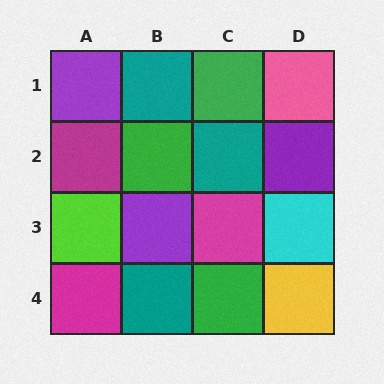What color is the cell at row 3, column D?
Cyan.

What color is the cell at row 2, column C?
Teal.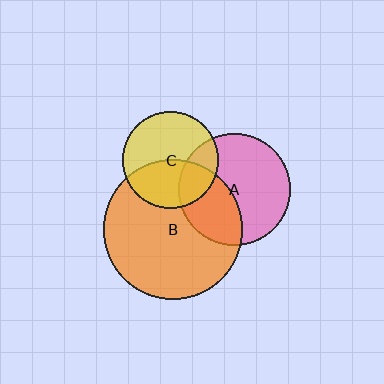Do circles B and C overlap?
Yes.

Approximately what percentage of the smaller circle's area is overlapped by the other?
Approximately 45%.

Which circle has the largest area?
Circle B (orange).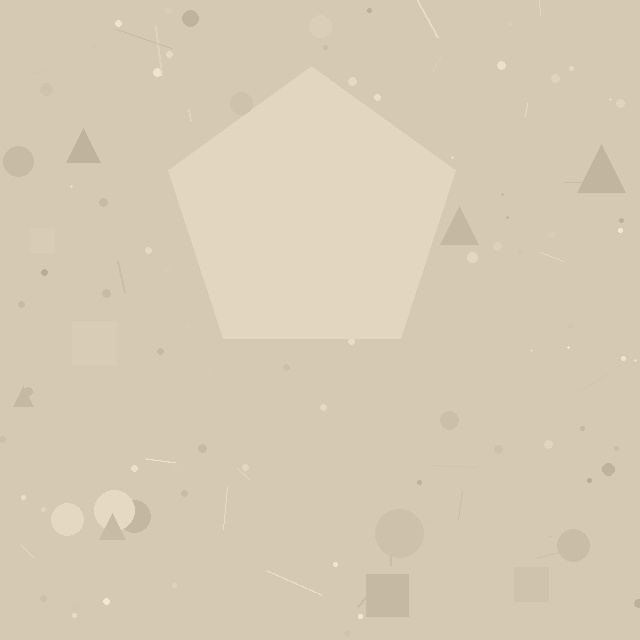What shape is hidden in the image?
A pentagon is hidden in the image.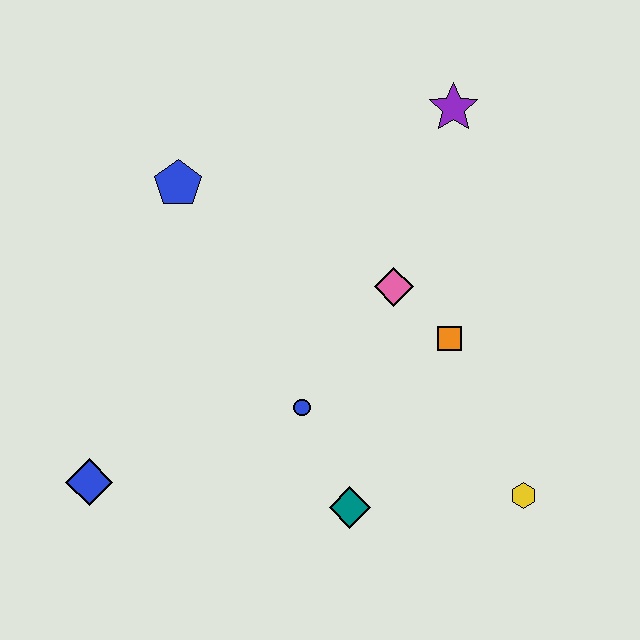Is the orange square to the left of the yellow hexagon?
Yes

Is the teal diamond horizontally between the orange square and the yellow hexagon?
No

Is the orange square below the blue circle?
No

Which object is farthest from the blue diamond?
The purple star is farthest from the blue diamond.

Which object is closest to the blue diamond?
The blue circle is closest to the blue diamond.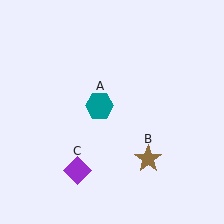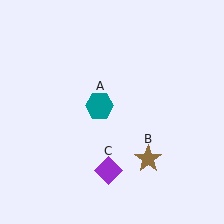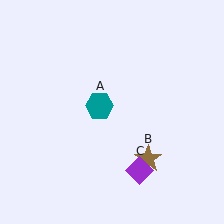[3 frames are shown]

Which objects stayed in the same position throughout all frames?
Teal hexagon (object A) and brown star (object B) remained stationary.